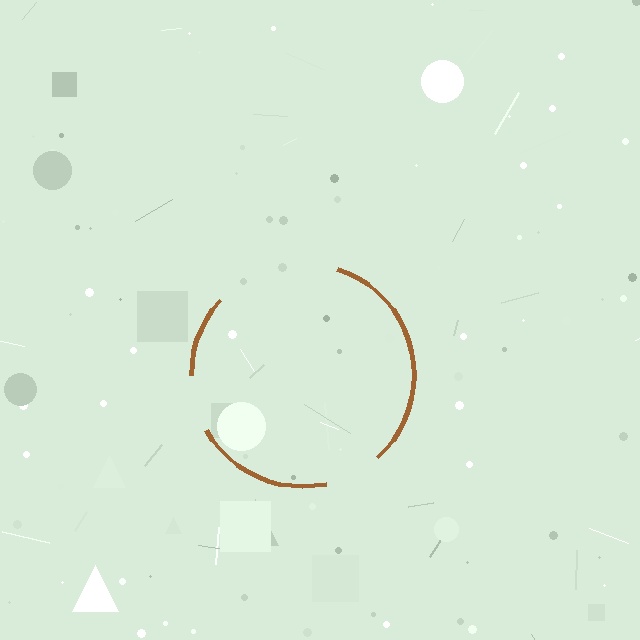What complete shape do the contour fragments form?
The contour fragments form a circle.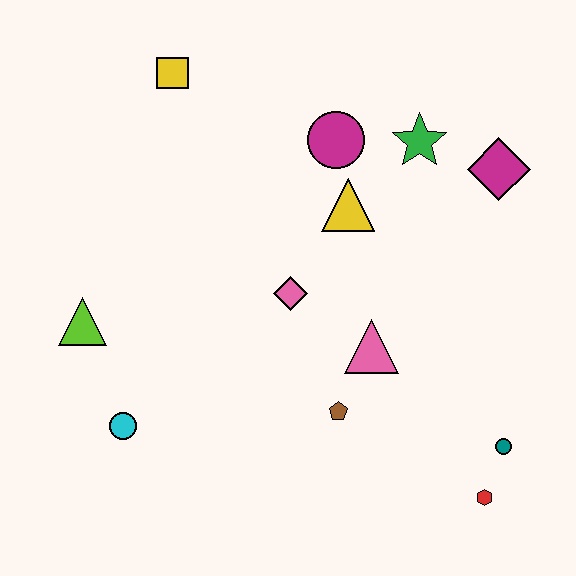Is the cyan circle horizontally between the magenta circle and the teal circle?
No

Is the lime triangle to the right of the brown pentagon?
No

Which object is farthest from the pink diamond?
The red hexagon is farthest from the pink diamond.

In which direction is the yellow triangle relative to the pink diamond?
The yellow triangle is above the pink diamond.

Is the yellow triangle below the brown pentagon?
No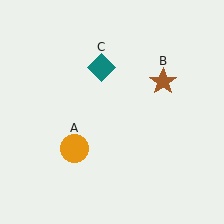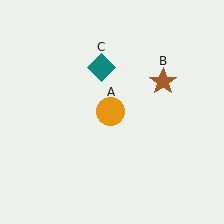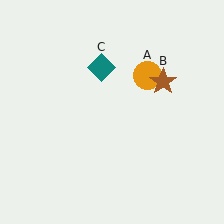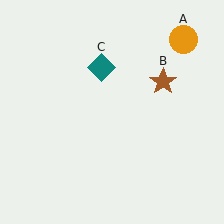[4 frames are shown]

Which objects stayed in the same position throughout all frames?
Brown star (object B) and teal diamond (object C) remained stationary.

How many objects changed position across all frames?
1 object changed position: orange circle (object A).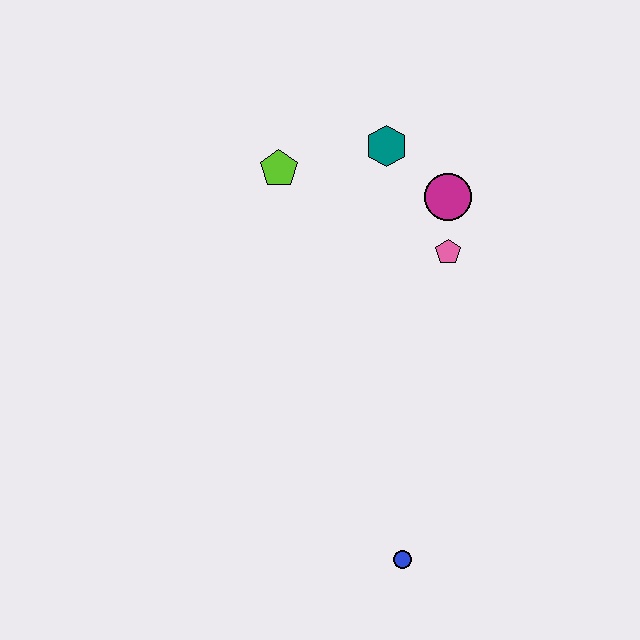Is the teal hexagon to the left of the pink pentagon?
Yes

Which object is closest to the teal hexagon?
The magenta circle is closest to the teal hexagon.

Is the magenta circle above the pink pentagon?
Yes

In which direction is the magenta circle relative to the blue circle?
The magenta circle is above the blue circle.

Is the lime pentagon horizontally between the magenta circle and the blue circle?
No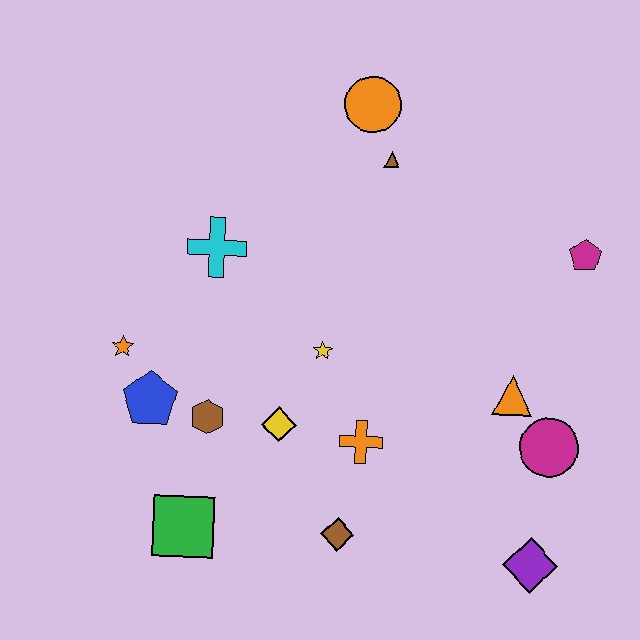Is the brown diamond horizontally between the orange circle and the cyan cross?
Yes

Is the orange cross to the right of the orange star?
Yes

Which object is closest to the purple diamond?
The magenta circle is closest to the purple diamond.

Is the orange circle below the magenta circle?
No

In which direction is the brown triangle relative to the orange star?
The brown triangle is to the right of the orange star.